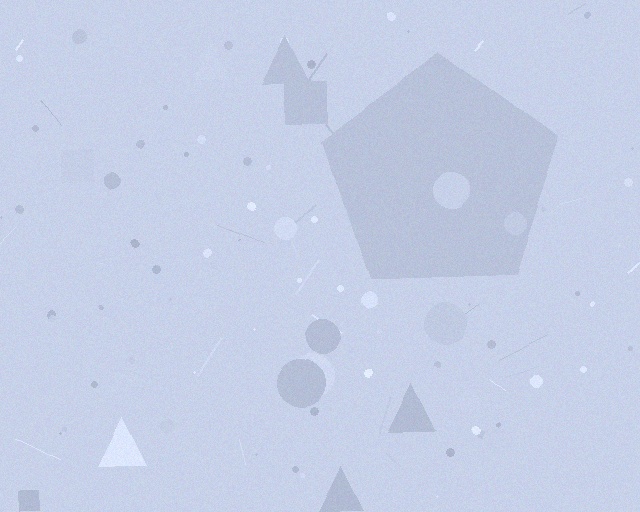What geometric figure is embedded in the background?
A pentagon is embedded in the background.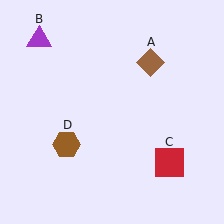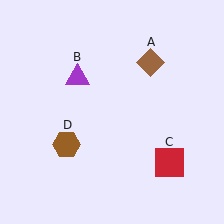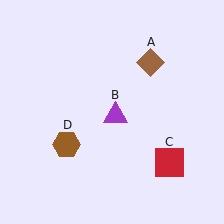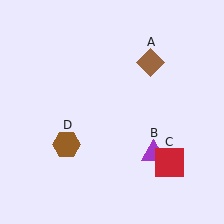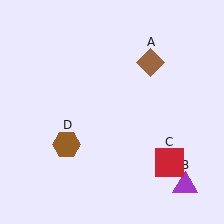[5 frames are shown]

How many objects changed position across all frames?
1 object changed position: purple triangle (object B).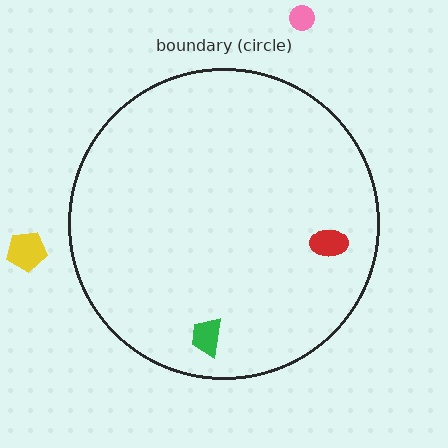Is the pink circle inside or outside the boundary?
Outside.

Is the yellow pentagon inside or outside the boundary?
Outside.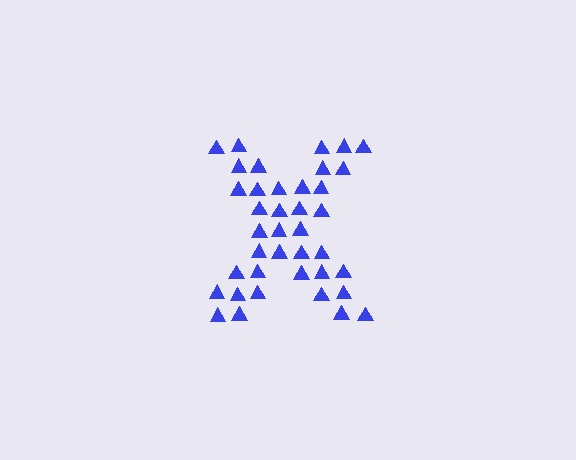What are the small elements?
The small elements are triangles.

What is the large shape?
The large shape is the letter X.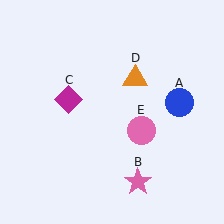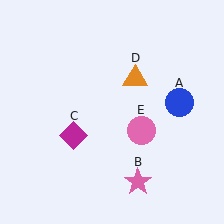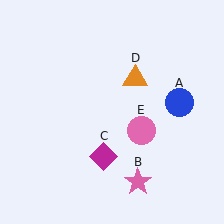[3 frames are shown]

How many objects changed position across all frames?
1 object changed position: magenta diamond (object C).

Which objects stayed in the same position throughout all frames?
Blue circle (object A) and pink star (object B) and orange triangle (object D) and pink circle (object E) remained stationary.